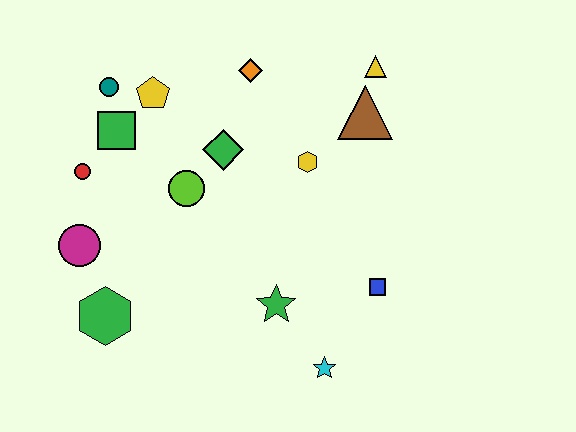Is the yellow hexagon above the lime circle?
Yes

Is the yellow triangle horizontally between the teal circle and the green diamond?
No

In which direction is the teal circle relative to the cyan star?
The teal circle is above the cyan star.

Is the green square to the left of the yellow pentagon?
Yes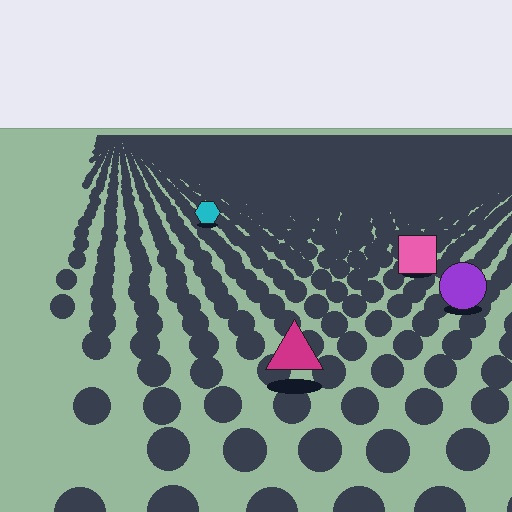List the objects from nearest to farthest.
From nearest to farthest: the magenta triangle, the purple circle, the pink square, the cyan hexagon.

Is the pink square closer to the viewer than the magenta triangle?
No. The magenta triangle is closer — you can tell from the texture gradient: the ground texture is coarser near it.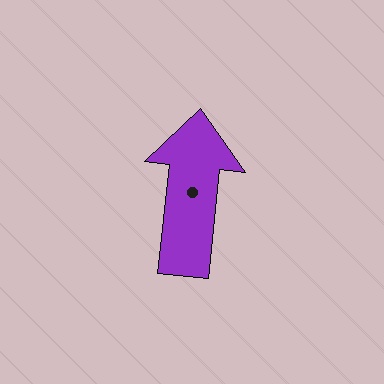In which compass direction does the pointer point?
North.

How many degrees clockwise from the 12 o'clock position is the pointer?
Approximately 6 degrees.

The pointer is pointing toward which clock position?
Roughly 12 o'clock.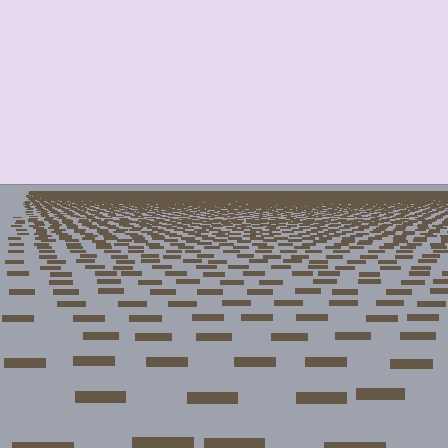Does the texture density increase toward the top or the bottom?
Density increases toward the top.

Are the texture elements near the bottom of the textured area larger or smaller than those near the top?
Larger. Near the bottom, elements are closer to the viewer and appear at a bigger on-screen size.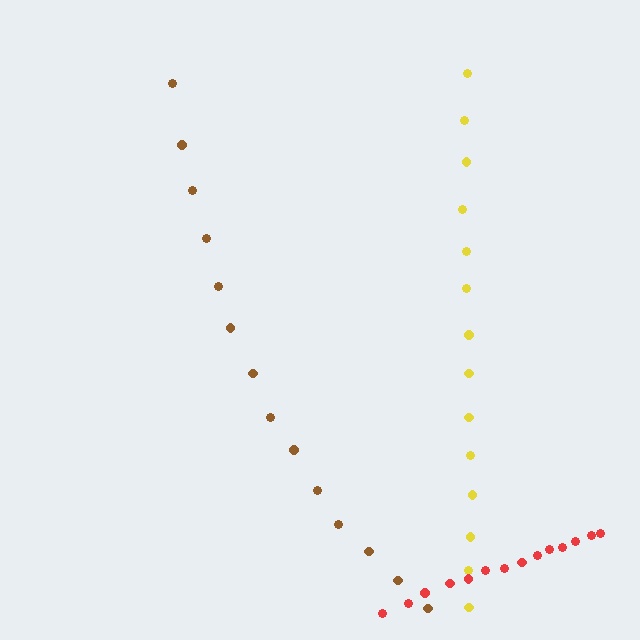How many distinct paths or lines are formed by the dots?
There are 3 distinct paths.